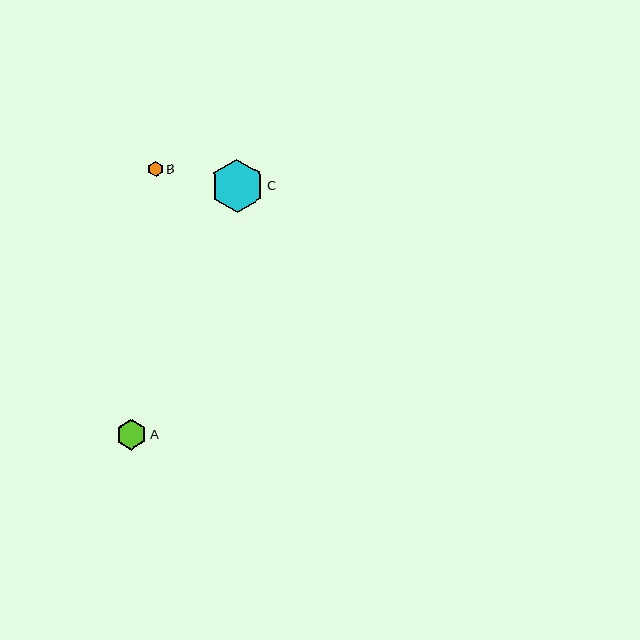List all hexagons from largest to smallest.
From largest to smallest: C, A, B.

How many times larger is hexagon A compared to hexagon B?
Hexagon A is approximately 2.0 times the size of hexagon B.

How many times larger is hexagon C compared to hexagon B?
Hexagon C is approximately 3.4 times the size of hexagon B.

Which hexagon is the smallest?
Hexagon B is the smallest with a size of approximately 15 pixels.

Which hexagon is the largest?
Hexagon C is the largest with a size of approximately 53 pixels.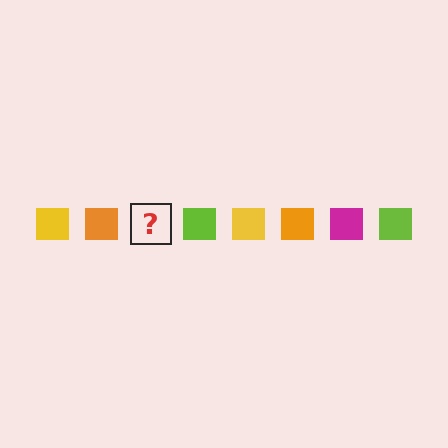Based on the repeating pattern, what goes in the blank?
The blank should be a magenta square.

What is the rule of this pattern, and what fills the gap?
The rule is that the pattern cycles through yellow, orange, magenta, lime squares. The gap should be filled with a magenta square.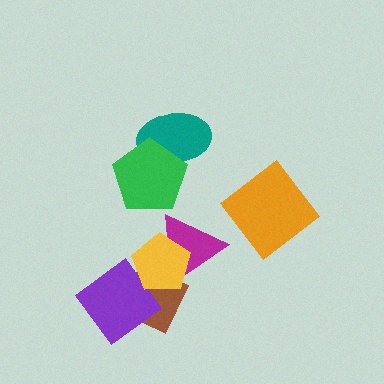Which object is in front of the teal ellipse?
The green pentagon is in front of the teal ellipse.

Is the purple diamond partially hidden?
No, no other shape covers it.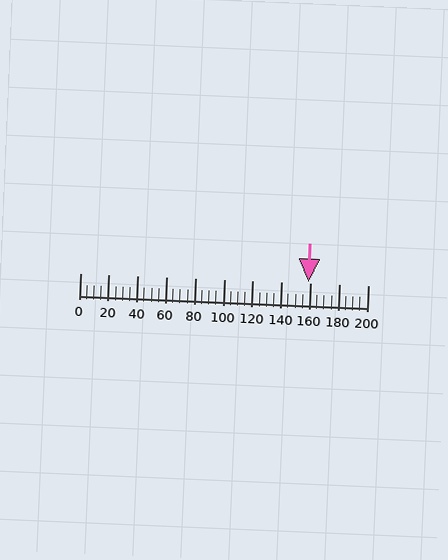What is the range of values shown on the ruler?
The ruler shows values from 0 to 200.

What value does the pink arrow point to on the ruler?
The pink arrow points to approximately 159.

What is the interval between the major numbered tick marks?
The major tick marks are spaced 20 units apart.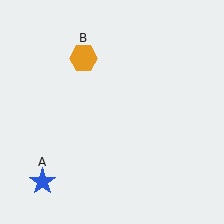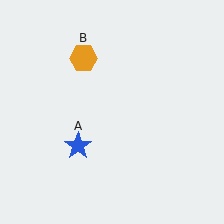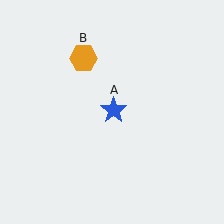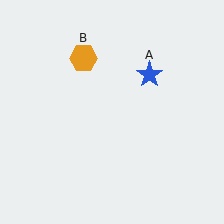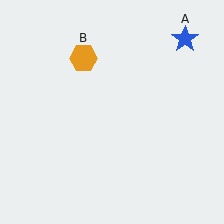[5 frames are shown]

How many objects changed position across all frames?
1 object changed position: blue star (object A).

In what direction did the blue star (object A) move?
The blue star (object A) moved up and to the right.